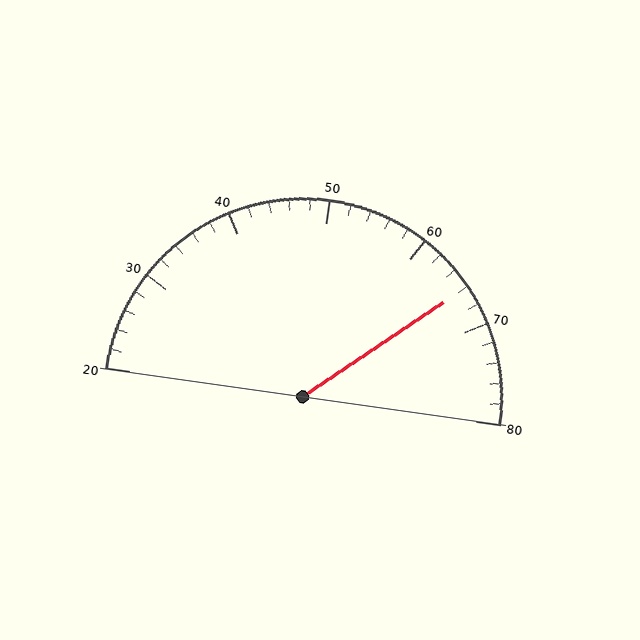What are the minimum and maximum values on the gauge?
The gauge ranges from 20 to 80.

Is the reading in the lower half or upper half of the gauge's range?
The reading is in the upper half of the range (20 to 80).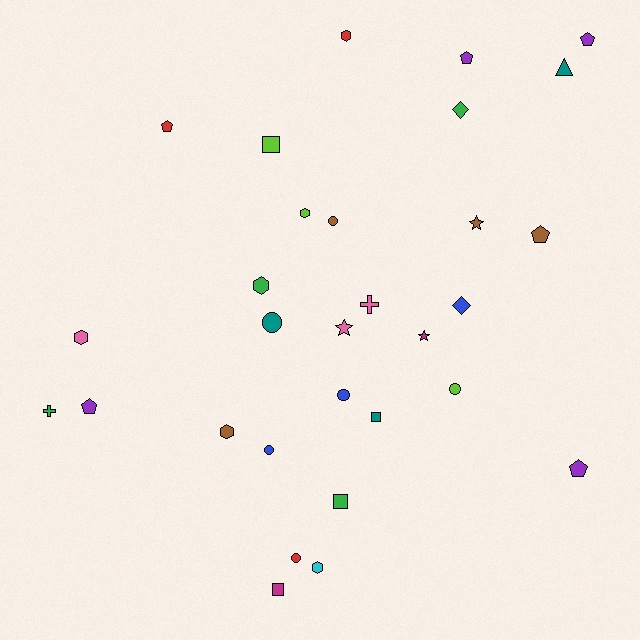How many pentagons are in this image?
There are 6 pentagons.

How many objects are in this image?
There are 30 objects.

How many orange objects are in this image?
There are no orange objects.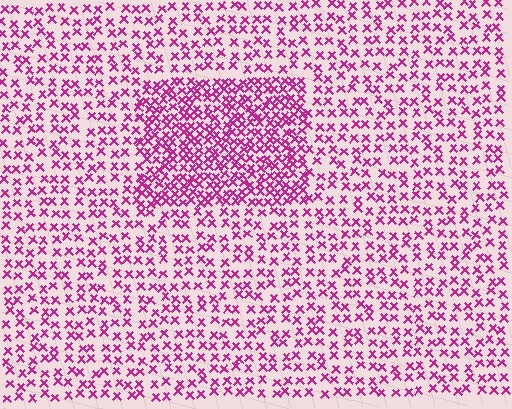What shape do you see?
I see a rectangle.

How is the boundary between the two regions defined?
The boundary is defined by a change in element density (approximately 2.0x ratio). All elements are the same color, size, and shape.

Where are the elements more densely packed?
The elements are more densely packed inside the rectangle boundary.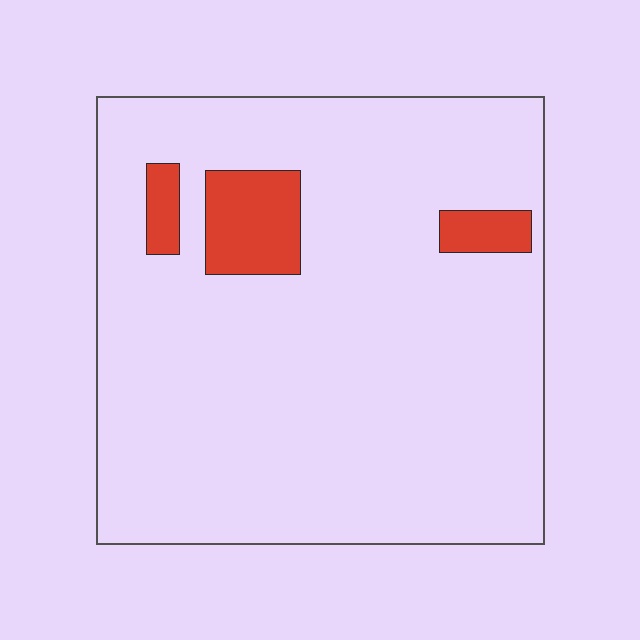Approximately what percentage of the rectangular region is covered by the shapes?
Approximately 10%.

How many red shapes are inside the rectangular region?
3.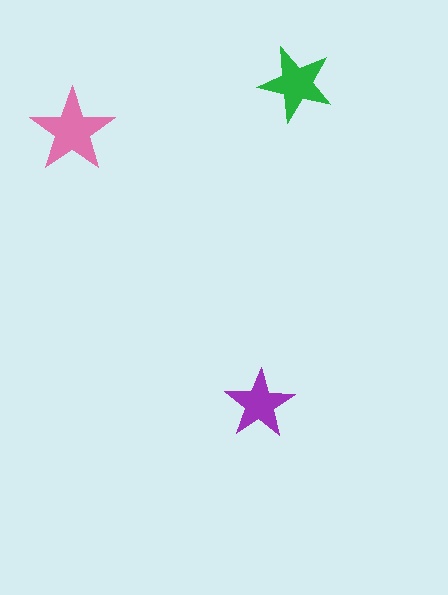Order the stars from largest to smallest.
the pink one, the green one, the purple one.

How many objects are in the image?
There are 3 objects in the image.